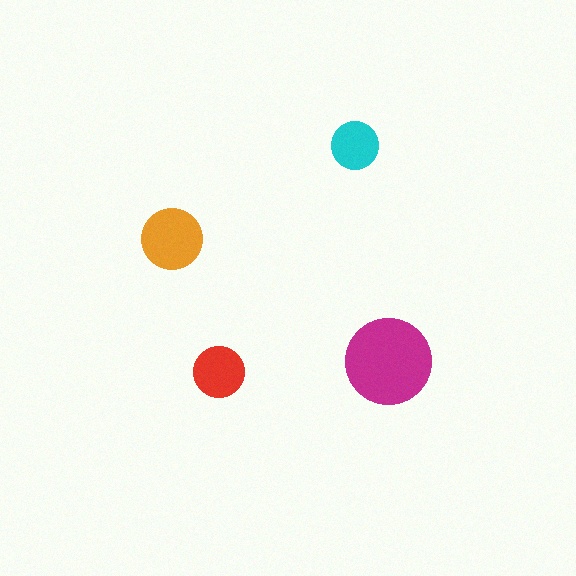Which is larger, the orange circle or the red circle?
The orange one.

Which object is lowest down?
The red circle is bottommost.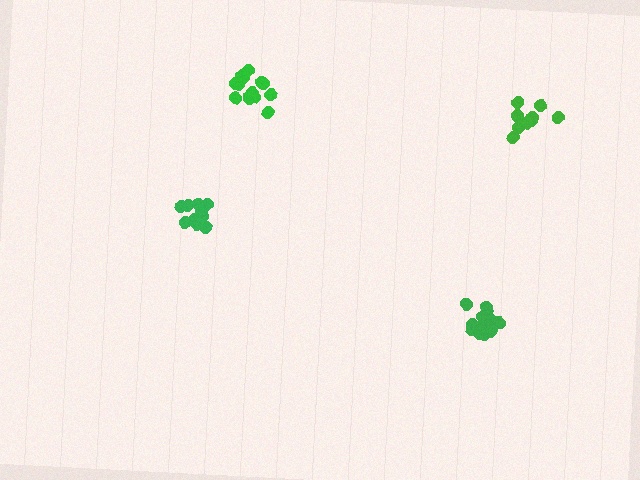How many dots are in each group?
Group 1: 9 dots, Group 2: 13 dots, Group 3: 14 dots, Group 4: 15 dots (51 total).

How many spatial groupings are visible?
There are 4 spatial groupings.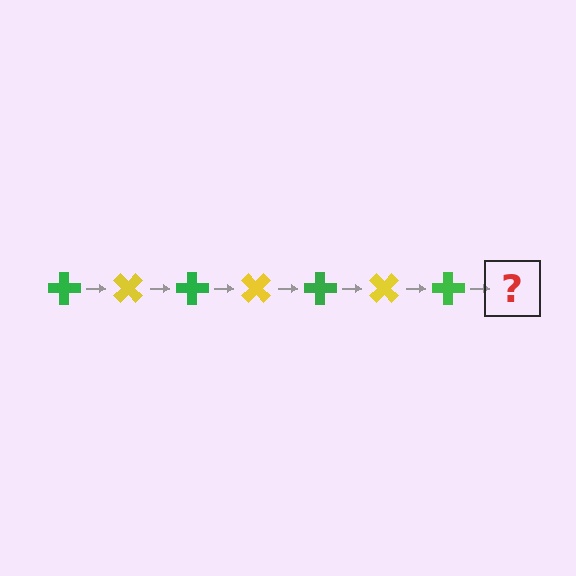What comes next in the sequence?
The next element should be a yellow cross, rotated 315 degrees from the start.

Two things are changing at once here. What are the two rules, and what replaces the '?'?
The two rules are that it rotates 45 degrees each step and the color cycles through green and yellow. The '?' should be a yellow cross, rotated 315 degrees from the start.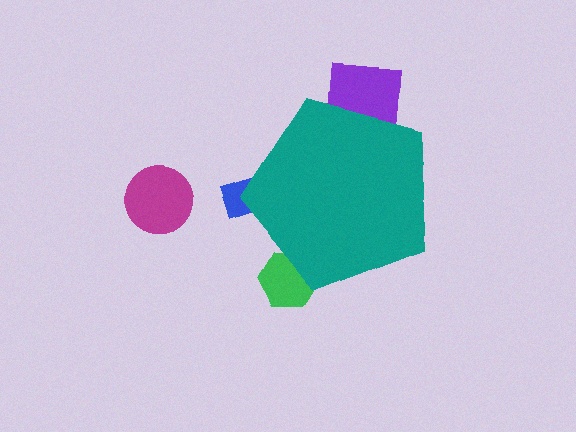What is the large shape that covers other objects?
A teal pentagon.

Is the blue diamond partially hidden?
Yes, the blue diamond is partially hidden behind the teal pentagon.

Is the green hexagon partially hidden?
Yes, the green hexagon is partially hidden behind the teal pentagon.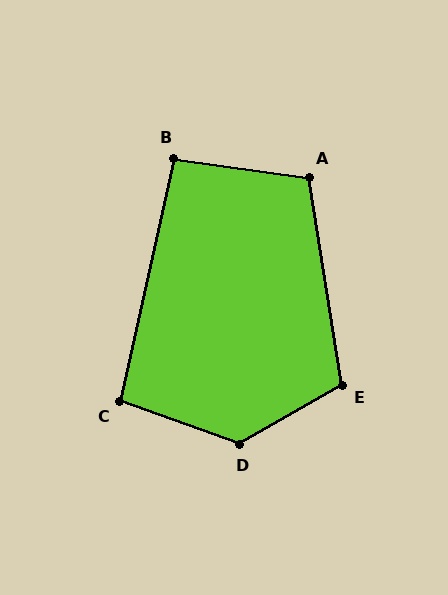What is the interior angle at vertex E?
Approximately 111 degrees (obtuse).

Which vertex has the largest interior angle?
D, at approximately 131 degrees.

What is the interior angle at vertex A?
Approximately 107 degrees (obtuse).